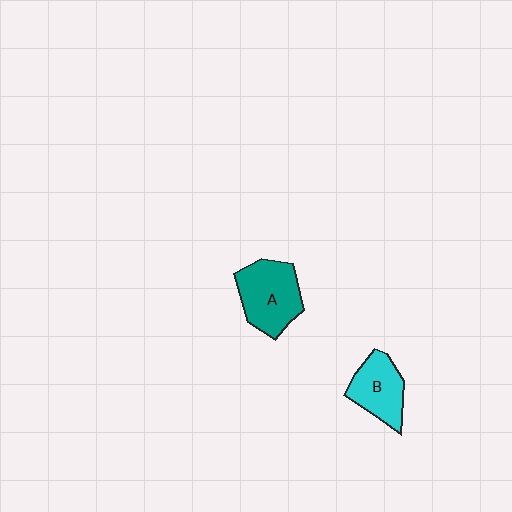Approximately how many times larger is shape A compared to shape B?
Approximately 1.3 times.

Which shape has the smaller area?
Shape B (cyan).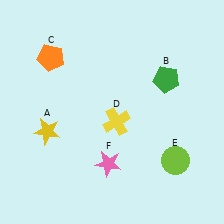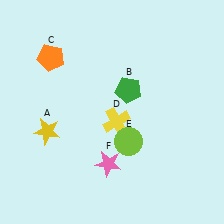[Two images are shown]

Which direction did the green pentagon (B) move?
The green pentagon (B) moved left.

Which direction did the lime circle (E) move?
The lime circle (E) moved left.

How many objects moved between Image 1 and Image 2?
2 objects moved between the two images.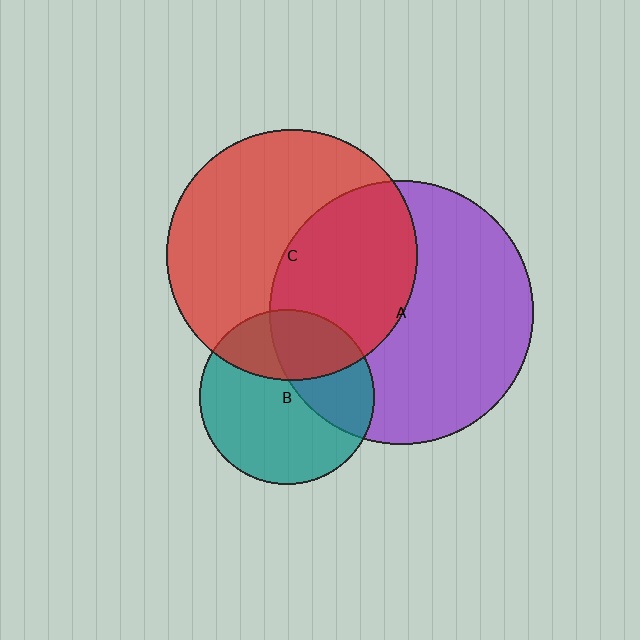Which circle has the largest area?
Circle A (purple).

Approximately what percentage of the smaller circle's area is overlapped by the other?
Approximately 30%.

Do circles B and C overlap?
Yes.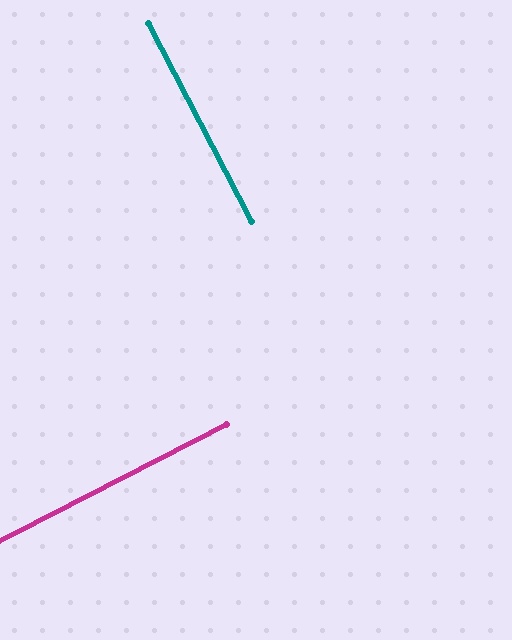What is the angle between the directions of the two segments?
Approximately 90 degrees.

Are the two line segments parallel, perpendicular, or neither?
Perpendicular — they meet at approximately 90°.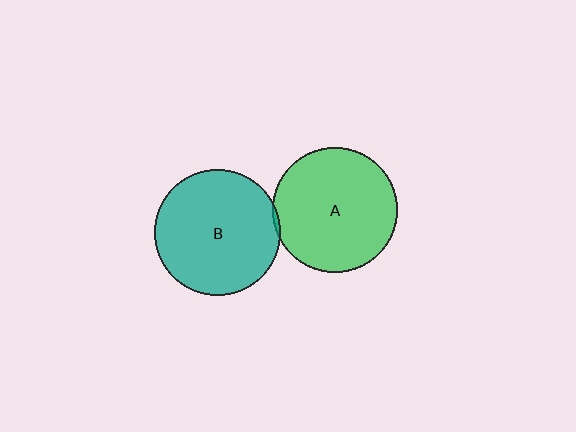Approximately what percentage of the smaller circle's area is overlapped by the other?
Approximately 5%.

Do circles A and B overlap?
Yes.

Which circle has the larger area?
Circle B (teal).